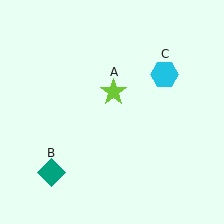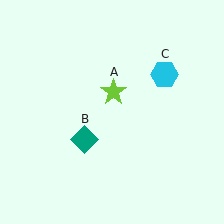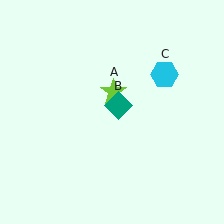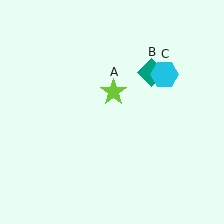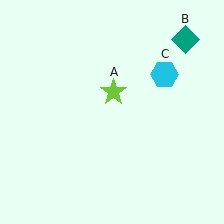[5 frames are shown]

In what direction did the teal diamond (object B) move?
The teal diamond (object B) moved up and to the right.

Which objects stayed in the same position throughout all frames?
Lime star (object A) and cyan hexagon (object C) remained stationary.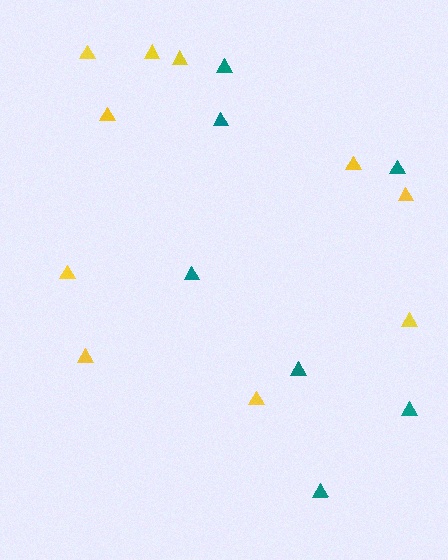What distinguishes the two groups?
There are 2 groups: one group of teal triangles (7) and one group of yellow triangles (10).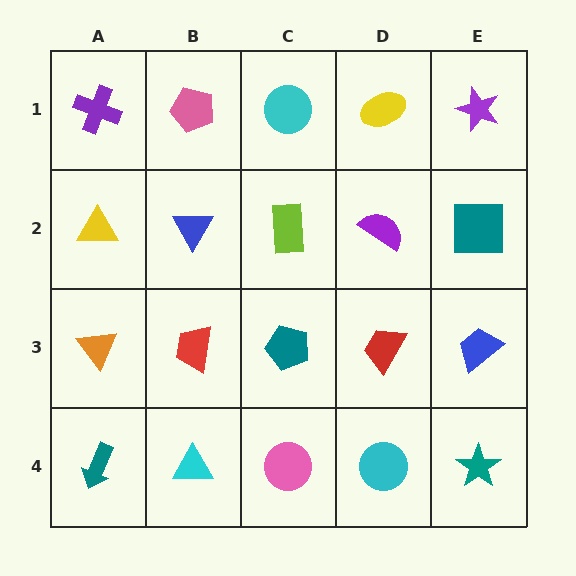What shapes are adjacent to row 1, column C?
A lime rectangle (row 2, column C), a pink pentagon (row 1, column B), a yellow ellipse (row 1, column D).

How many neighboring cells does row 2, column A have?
3.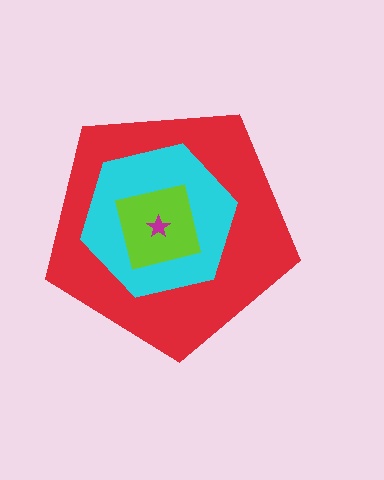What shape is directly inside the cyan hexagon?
The lime square.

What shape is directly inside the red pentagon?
The cyan hexagon.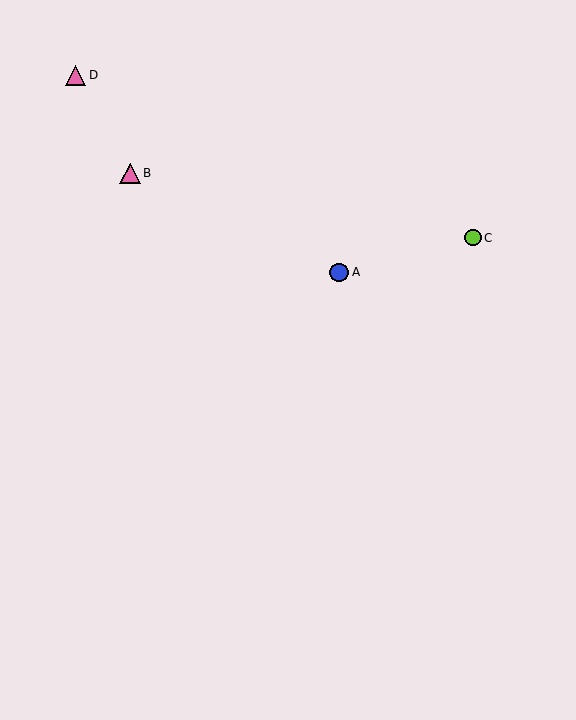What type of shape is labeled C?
Shape C is a lime circle.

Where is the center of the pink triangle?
The center of the pink triangle is at (76, 75).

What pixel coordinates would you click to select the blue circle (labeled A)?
Click at (339, 272) to select the blue circle A.